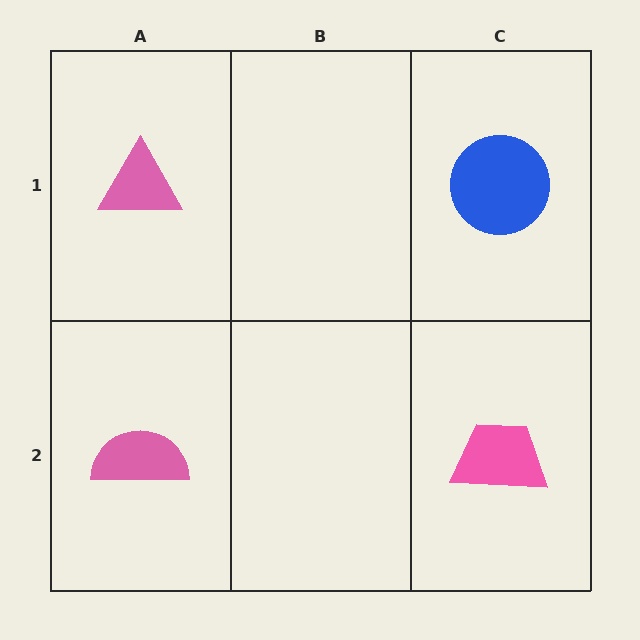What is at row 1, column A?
A pink triangle.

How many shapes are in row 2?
2 shapes.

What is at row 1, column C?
A blue circle.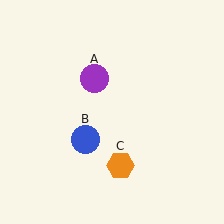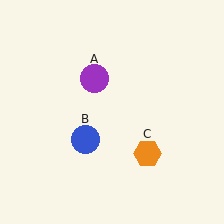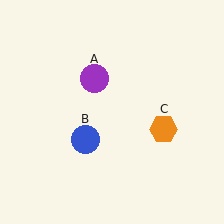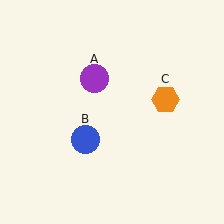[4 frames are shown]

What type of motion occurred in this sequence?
The orange hexagon (object C) rotated counterclockwise around the center of the scene.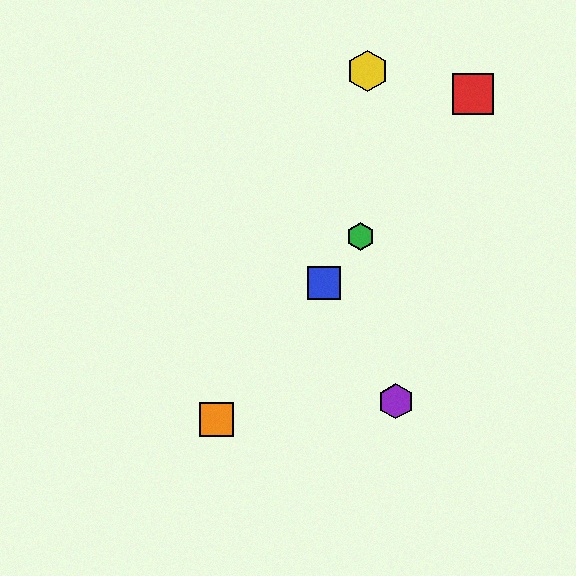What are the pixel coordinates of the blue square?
The blue square is at (324, 283).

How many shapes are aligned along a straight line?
4 shapes (the red square, the blue square, the green hexagon, the orange square) are aligned along a straight line.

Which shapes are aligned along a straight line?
The red square, the blue square, the green hexagon, the orange square are aligned along a straight line.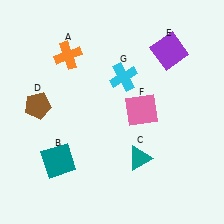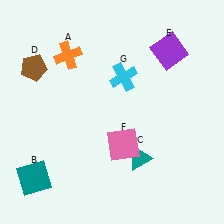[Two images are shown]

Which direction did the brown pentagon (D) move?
The brown pentagon (D) moved up.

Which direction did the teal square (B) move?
The teal square (B) moved left.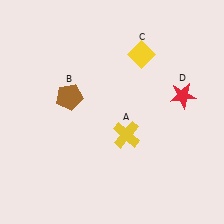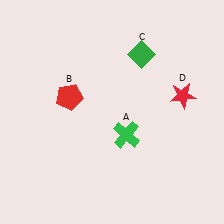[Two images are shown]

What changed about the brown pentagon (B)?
In Image 1, B is brown. In Image 2, it changed to red.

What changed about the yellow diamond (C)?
In Image 1, C is yellow. In Image 2, it changed to green.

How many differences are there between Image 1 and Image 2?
There are 3 differences between the two images.